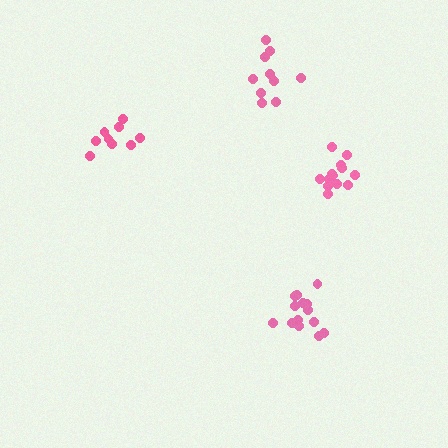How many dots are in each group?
Group 1: 10 dots, Group 2: 13 dots, Group 3: 9 dots, Group 4: 14 dots (46 total).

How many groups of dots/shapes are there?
There are 4 groups.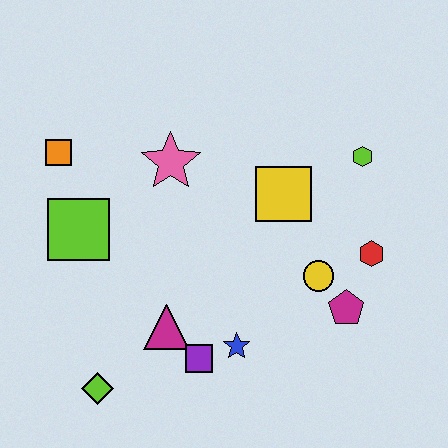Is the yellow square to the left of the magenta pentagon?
Yes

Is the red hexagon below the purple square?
No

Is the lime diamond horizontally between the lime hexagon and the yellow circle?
No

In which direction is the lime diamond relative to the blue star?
The lime diamond is to the left of the blue star.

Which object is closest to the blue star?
The purple square is closest to the blue star.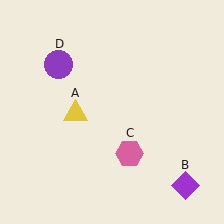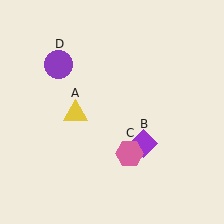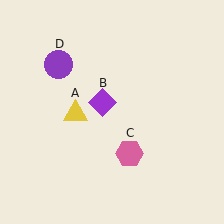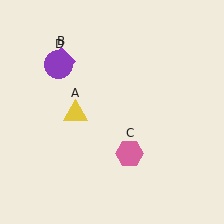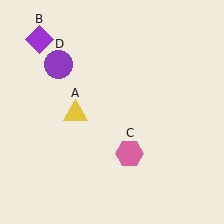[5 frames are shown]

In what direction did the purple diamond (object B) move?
The purple diamond (object B) moved up and to the left.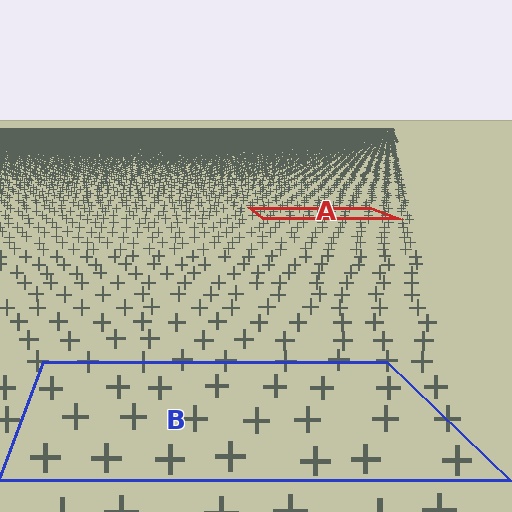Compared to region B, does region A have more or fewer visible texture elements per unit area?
Region A has more texture elements per unit area — they are packed more densely because it is farther away.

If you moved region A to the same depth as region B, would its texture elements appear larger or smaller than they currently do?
They would appear larger. At a closer depth, the same texture elements are projected at a bigger on-screen size.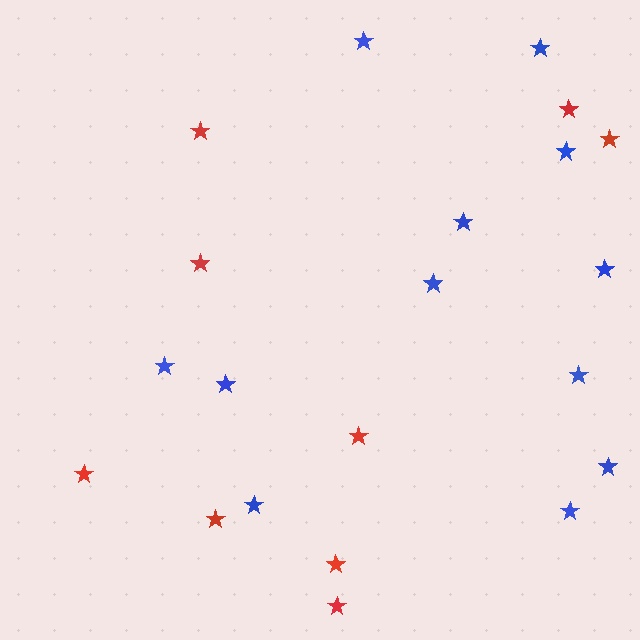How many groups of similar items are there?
There are 2 groups: one group of blue stars (12) and one group of red stars (9).